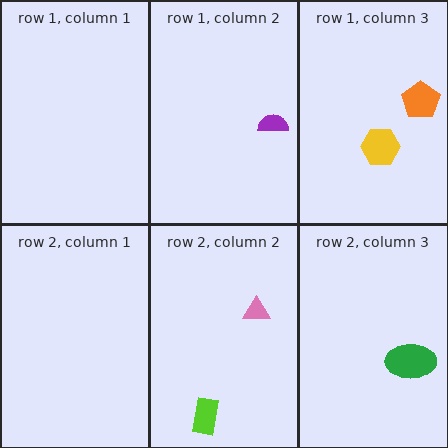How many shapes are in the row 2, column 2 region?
2.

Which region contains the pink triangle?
The row 2, column 2 region.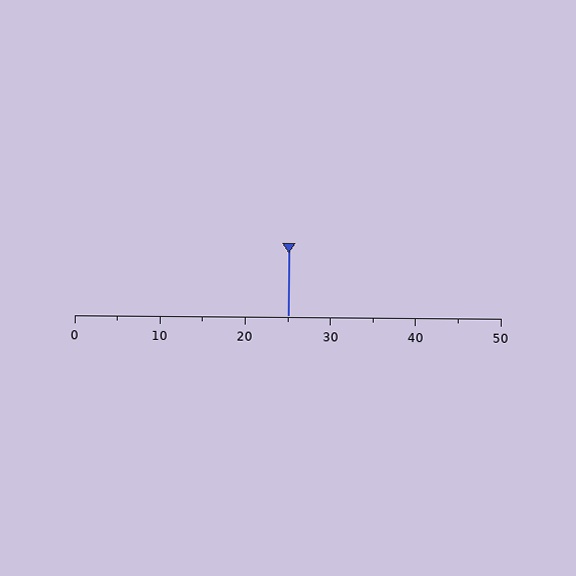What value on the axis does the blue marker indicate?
The marker indicates approximately 25.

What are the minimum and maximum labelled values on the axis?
The axis runs from 0 to 50.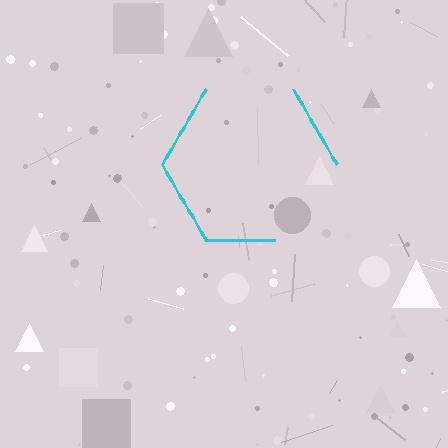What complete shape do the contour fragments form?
The contour fragments form a hexagon.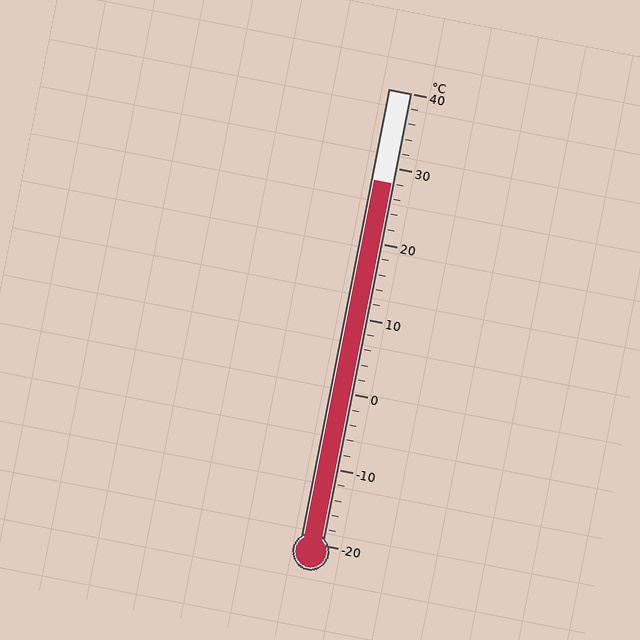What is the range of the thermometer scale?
The thermometer scale ranges from -20°C to 40°C.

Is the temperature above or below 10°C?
The temperature is above 10°C.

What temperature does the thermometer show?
The thermometer shows approximately 28°C.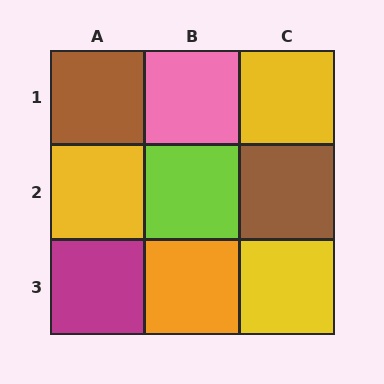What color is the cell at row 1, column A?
Brown.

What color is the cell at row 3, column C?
Yellow.